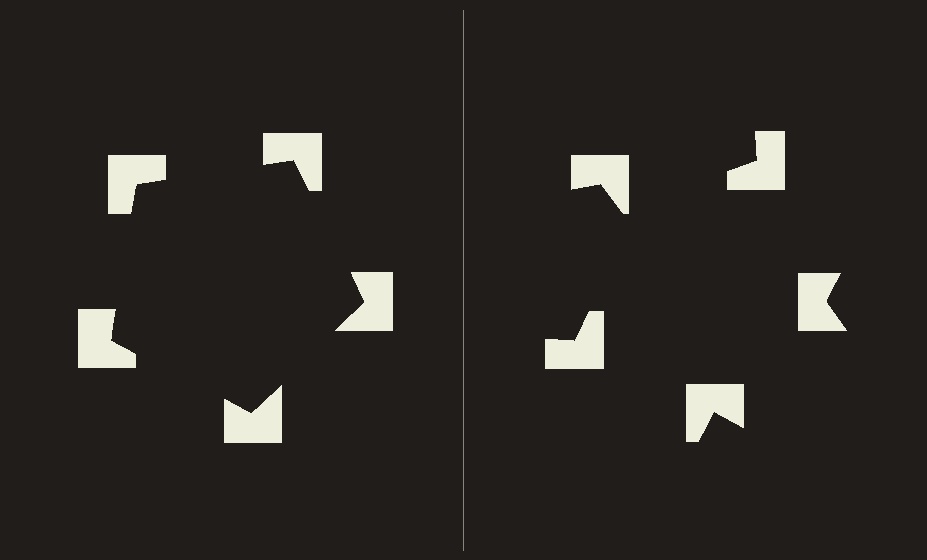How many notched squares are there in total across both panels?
10 — 5 on each side.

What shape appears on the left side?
An illusory pentagon.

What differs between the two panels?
The notched squares are positioned identically on both sides; only the wedge orientations differ. On the left they align to a pentagon; on the right they are misaligned.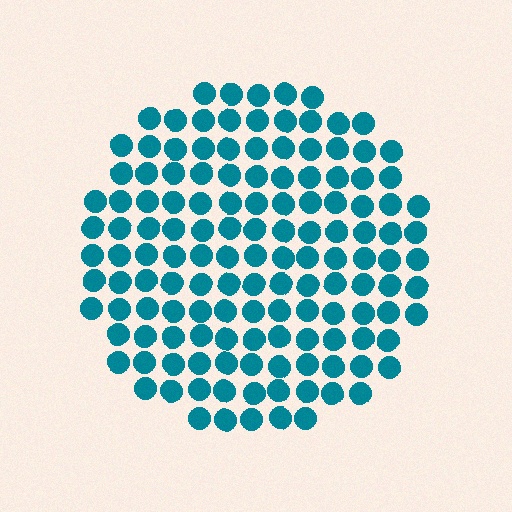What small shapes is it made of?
It is made of small circles.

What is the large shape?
The large shape is a circle.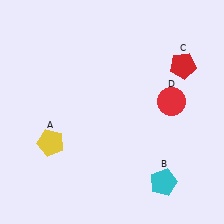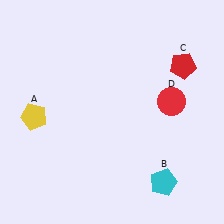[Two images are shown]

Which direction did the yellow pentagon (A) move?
The yellow pentagon (A) moved up.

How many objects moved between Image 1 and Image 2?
1 object moved between the two images.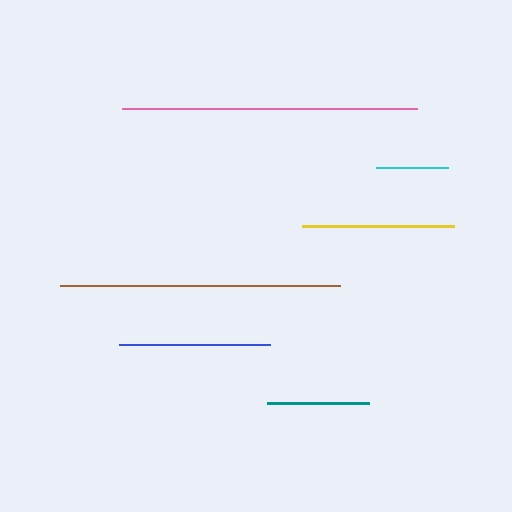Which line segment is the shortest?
The cyan line is the shortest at approximately 72 pixels.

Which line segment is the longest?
The pink line is the longest at approximately 295 pixels.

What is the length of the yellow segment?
The yellow segment is approximately 152 pixels long.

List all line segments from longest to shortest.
From longest to shortest: pink, brown, yellow, blue, teal, cyan.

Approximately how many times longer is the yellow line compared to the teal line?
The yellow line is approximately 1.5 times the length of the teal line.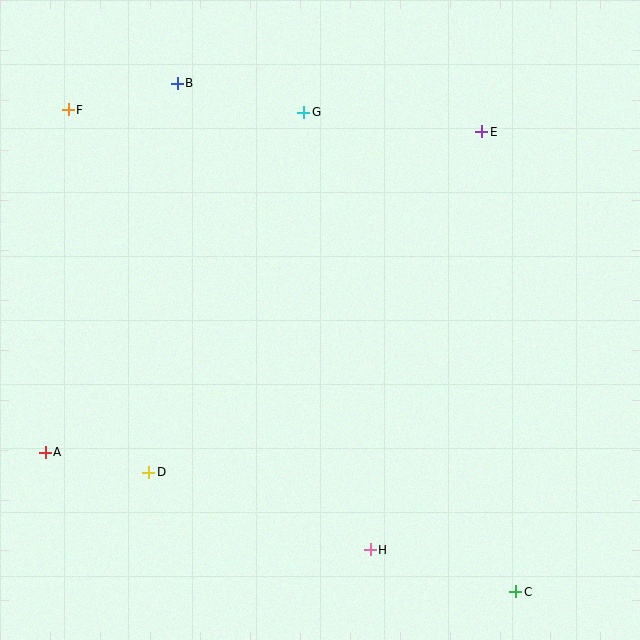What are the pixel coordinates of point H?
Point H is at (370, 550).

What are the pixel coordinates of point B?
Point B is at (177, 83).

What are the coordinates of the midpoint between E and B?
The midpoint between E and B is at (329, 108).